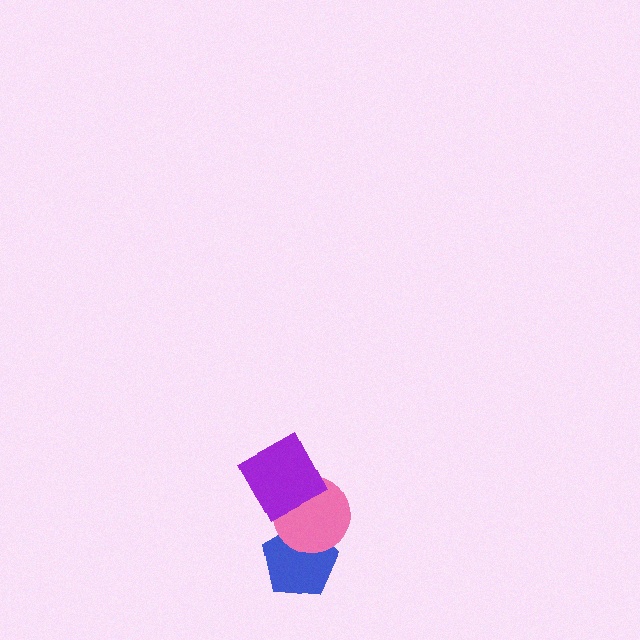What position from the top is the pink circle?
The pink circle is 2nd from the top.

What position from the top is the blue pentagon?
The blue pentagon is 3rd from the top.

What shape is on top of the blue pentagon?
The pink circle is on top of the blue pentagon.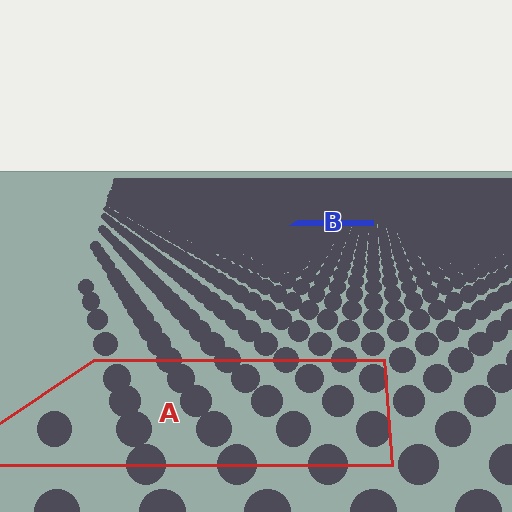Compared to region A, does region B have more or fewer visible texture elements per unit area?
Region B has more texture elements per unit area — they are packed more densely because it is farther away.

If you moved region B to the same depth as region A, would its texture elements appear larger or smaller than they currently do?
They would appear larger. At a closer depth, the same texture elements are projected at a bigger on-screen size.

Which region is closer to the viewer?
Region A is closer. The texture elements there are larger and more spread out.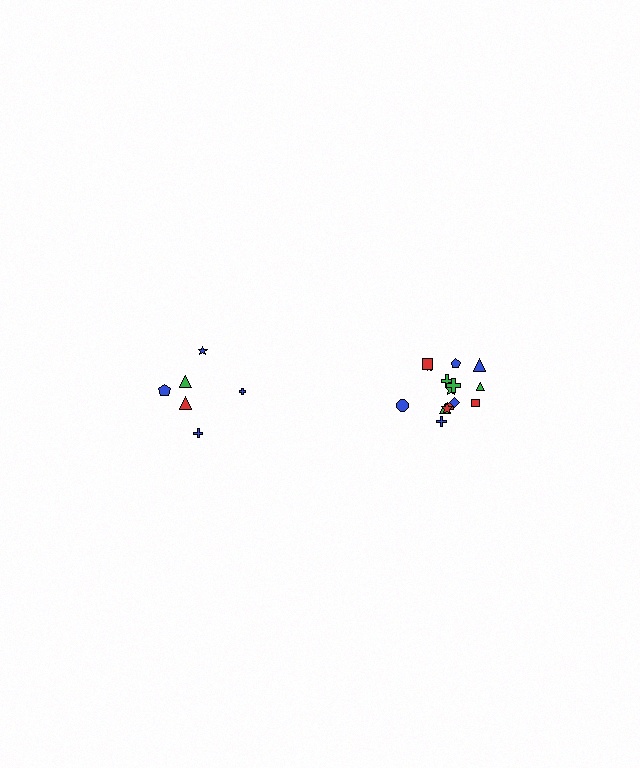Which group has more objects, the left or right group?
The right group.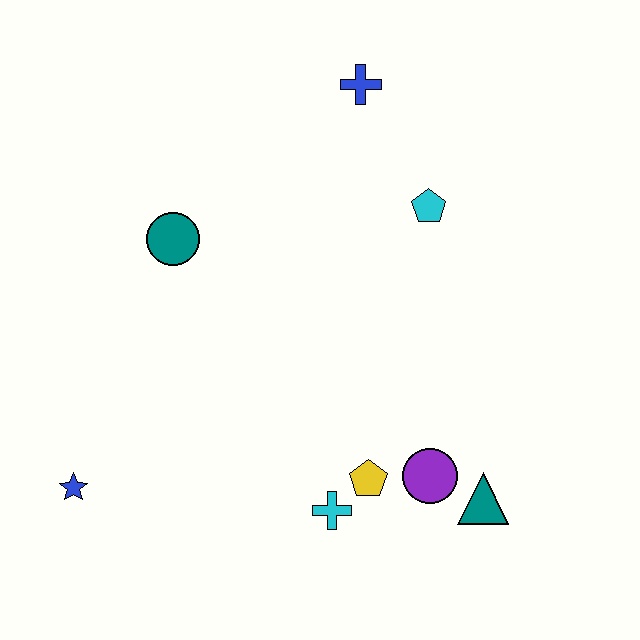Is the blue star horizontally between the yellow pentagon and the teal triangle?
No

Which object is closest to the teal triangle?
The purple circle is closest to the teal triangle.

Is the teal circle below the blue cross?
Yes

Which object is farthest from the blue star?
The blue cross is farthest from the blue star.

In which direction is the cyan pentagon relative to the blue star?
The cyan pentagon is to the right of the blue star.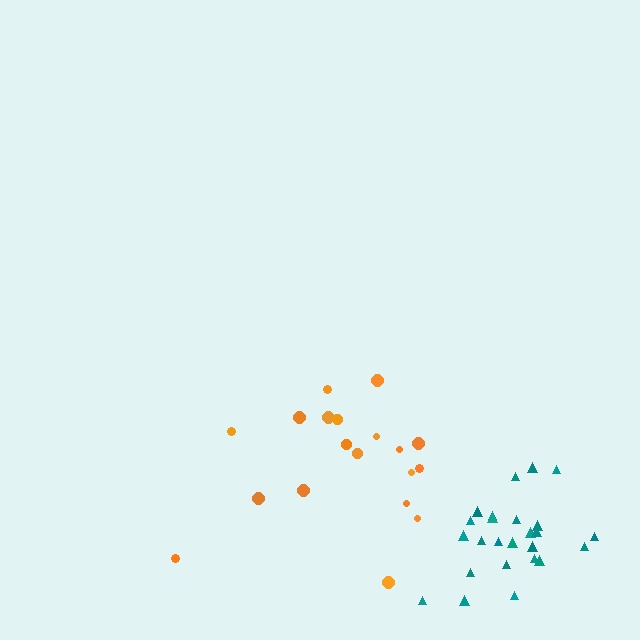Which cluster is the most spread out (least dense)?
Orange.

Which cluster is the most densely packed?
Teal.